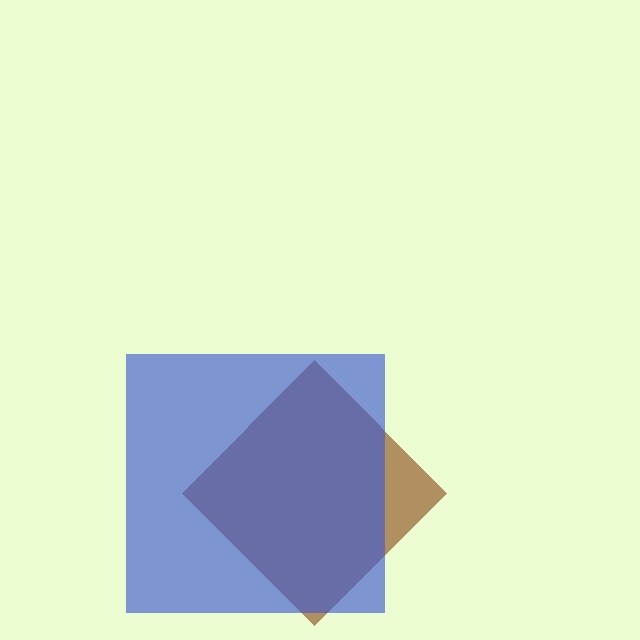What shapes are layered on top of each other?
The layered shapes are: a brown diamond, a blue square.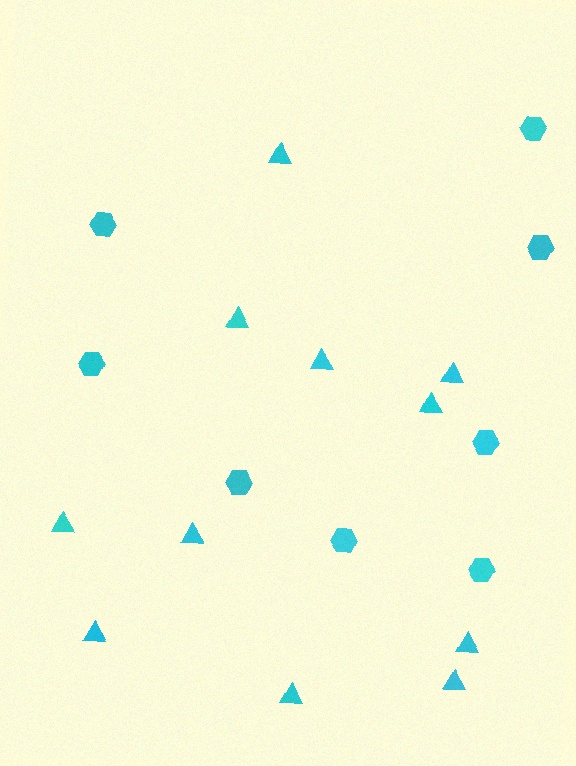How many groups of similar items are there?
There are 2 groups: one group of triangles (11) and one group of hexagons (8).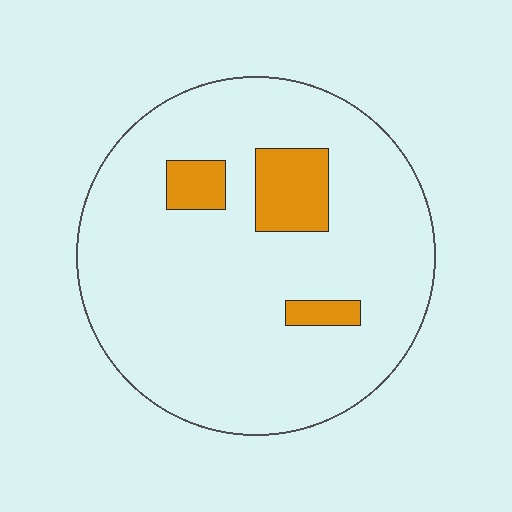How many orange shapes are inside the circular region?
3.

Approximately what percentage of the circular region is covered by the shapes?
Approximately 10%.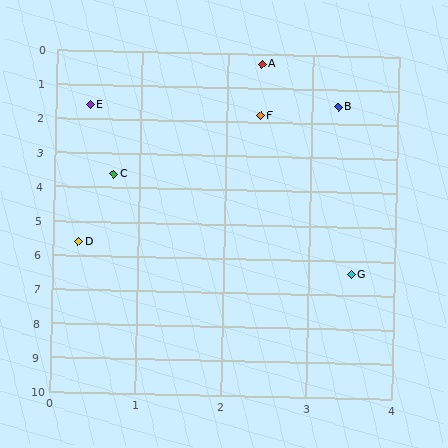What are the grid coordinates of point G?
Point G is at approximately (3.5, 6.4).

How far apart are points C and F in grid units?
Points C and F are about 2.5 grid units apart.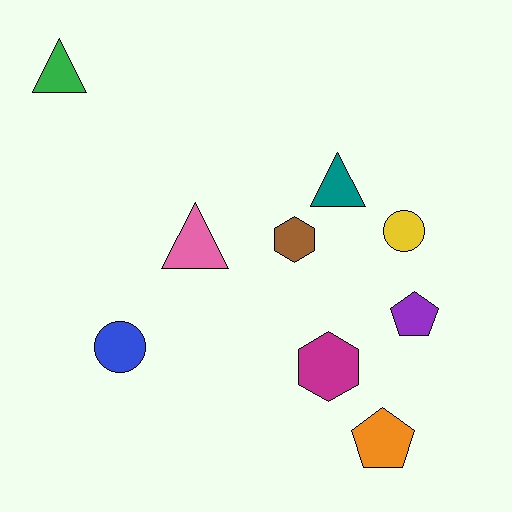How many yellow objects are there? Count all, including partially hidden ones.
There is 1 yellow object.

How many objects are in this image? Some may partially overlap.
There are 9 objects.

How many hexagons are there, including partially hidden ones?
There are 2 hexagons.